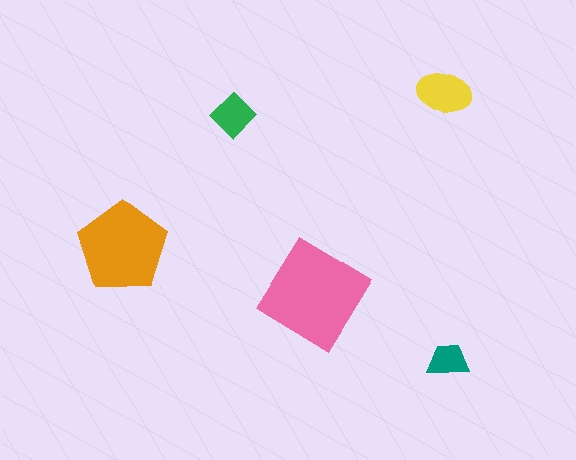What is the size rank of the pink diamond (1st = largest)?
1st.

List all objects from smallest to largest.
The teal trapezoid, the green diamond, the yellow ellipse, the orange pentagon, the pink diamond.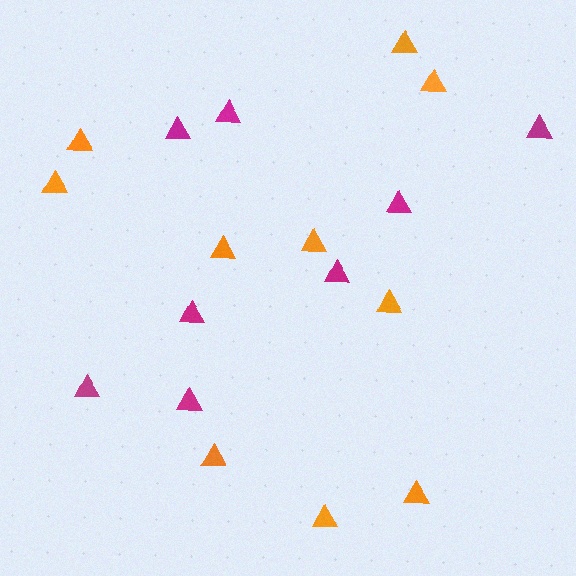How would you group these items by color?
There are 2 groups: one group of orange triangles (10) and one group of magenta triangles (8).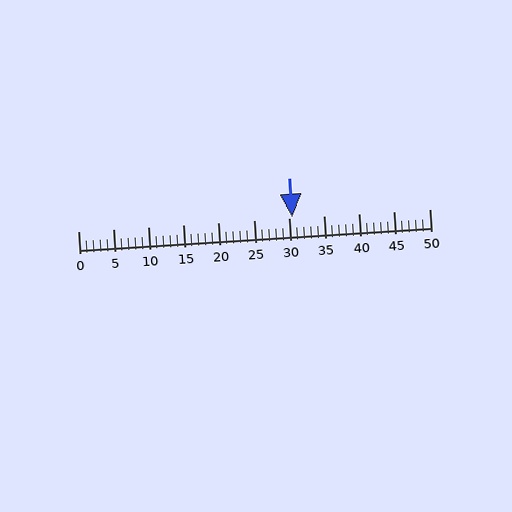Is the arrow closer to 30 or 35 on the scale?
The arrow is closer to 30.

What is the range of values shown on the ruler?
The ruler shows values from 0 to 50.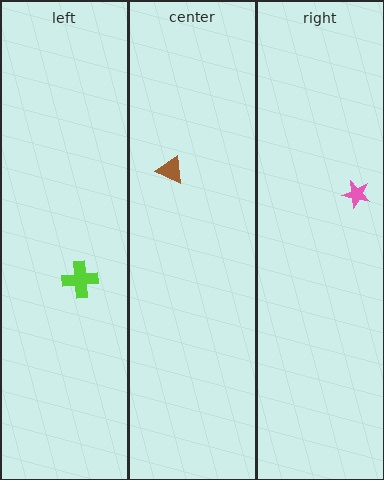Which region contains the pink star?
The right region.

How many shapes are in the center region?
1.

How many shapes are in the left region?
1.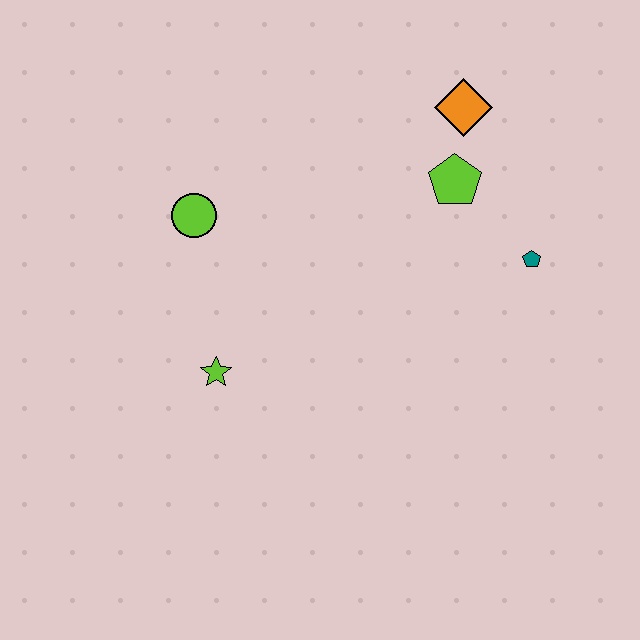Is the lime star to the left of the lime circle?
No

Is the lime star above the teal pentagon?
No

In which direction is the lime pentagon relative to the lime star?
The lime pentagon is to the right of the lime star.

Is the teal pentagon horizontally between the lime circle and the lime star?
No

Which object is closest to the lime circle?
The lime star is closest to the lime circle.